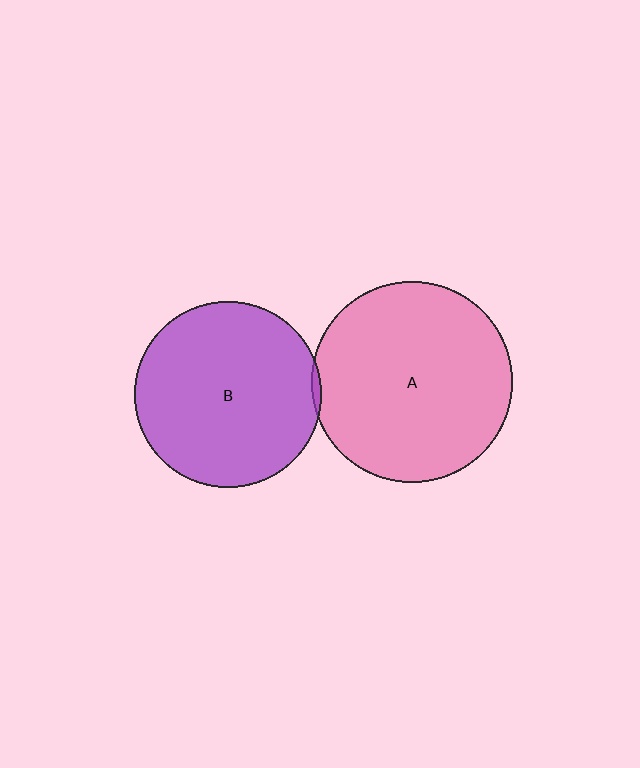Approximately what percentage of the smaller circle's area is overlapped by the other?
Approximately 5%.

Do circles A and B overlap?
Yes.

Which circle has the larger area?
Circle A (pink).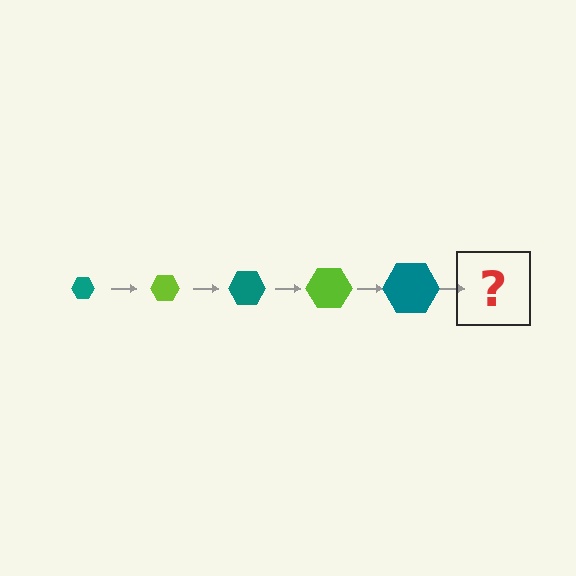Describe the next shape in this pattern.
It should be a lime hexagon, larger than the previous one.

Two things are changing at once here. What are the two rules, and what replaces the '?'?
The two rules are that the hexagon grows larger each step and the color cycles through teal and lime. The '?' should be a lime hexagon, larger than the previous one.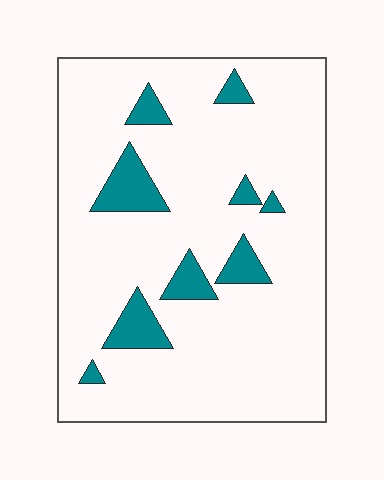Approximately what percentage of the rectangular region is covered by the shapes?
Approximately 10%.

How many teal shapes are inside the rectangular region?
9.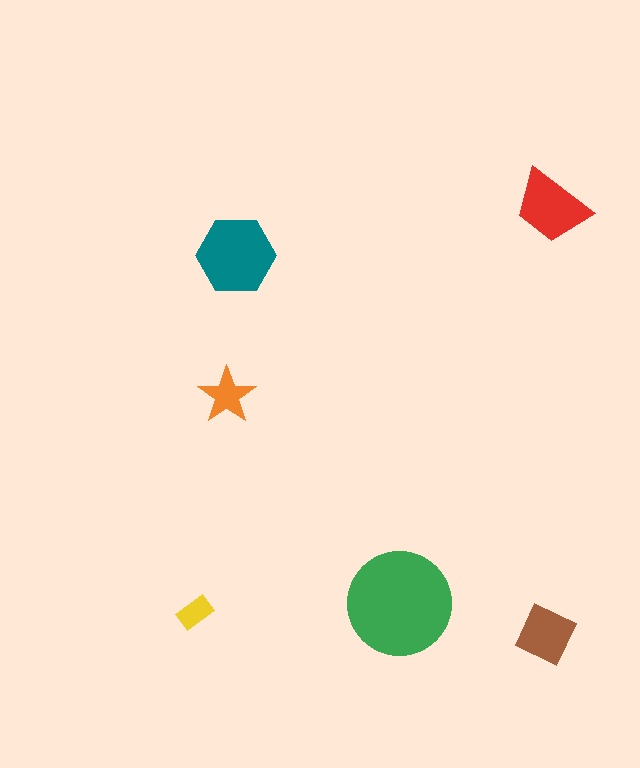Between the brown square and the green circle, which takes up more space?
The green circle.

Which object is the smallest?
The yellow rectangle.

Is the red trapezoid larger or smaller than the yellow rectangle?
Larger.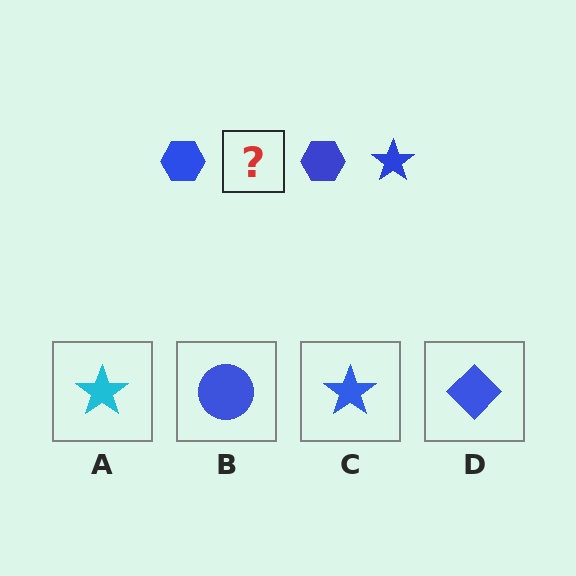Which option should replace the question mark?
Option C.